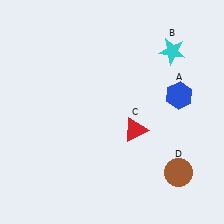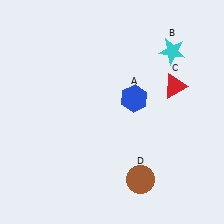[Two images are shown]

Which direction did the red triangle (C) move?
The red triangle (C) moved up.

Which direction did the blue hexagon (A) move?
The blue hexagon (A) moved left.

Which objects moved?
The objects that moved are: the blue hexagon (A), the red triangle (C), the brown circle (D).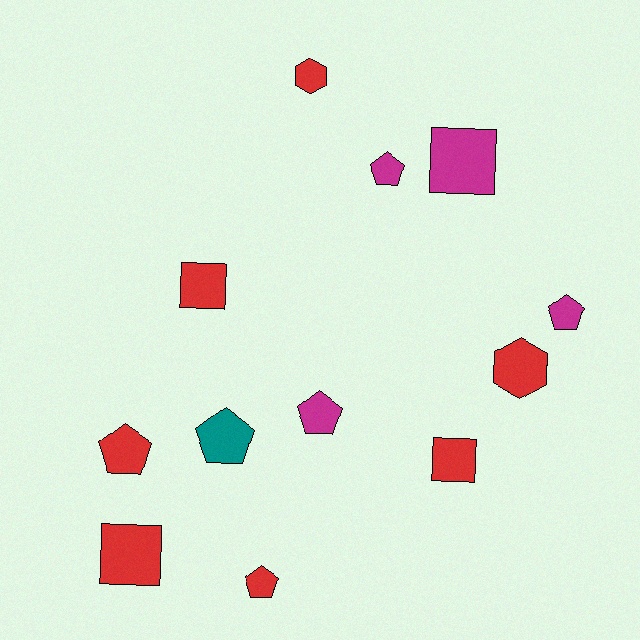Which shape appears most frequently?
Pentagon, with 6 objects.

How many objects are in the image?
There are 12 objects.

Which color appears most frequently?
Red, with 7 objects.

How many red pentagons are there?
There are 2 red pentagons.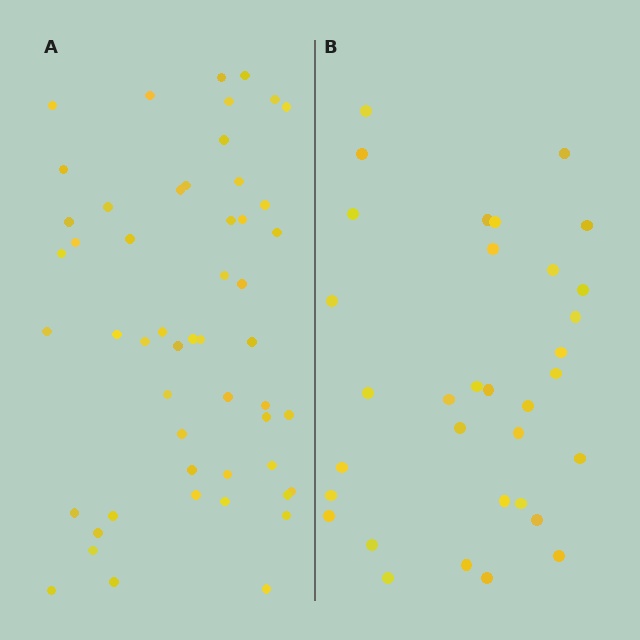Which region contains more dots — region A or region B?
Region A (the left region) has more dots.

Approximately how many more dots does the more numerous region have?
Region A has approximately 20 more dots than region B.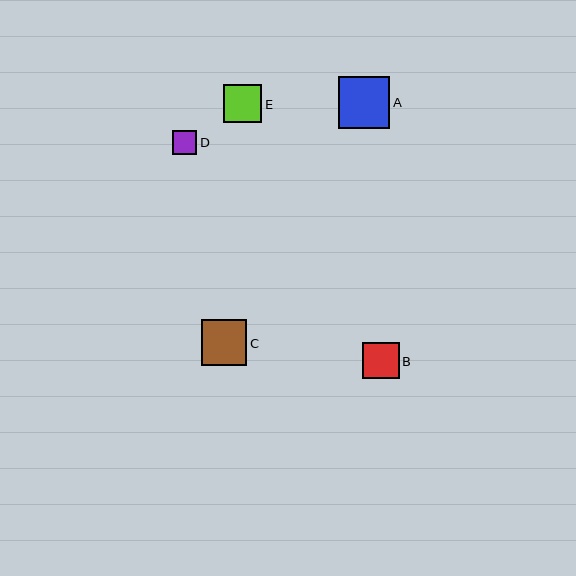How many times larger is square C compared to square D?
Square C is approximately 1.9 times the size of square D.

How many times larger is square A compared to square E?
Square A is approximately 1.4 times the size of square E.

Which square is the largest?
Square A is the largest with a size of approximately 51 pixels.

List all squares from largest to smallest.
From largest to smallest: A, C, E, B, D.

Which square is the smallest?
Square D is the smallest with a size of approximately 24 pixels.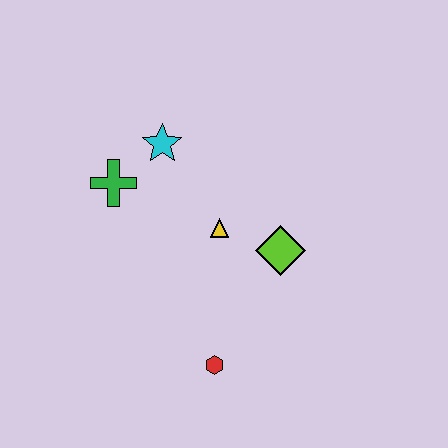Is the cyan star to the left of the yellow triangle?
Yes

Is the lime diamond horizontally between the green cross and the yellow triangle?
No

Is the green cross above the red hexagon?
Yes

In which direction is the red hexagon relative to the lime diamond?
The red hexagon is below the lime diamond.